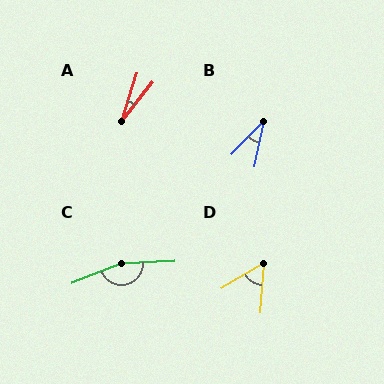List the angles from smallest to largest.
A (21°), B (33°), D (55°), C (161°).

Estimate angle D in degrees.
Approximately 55 degrees.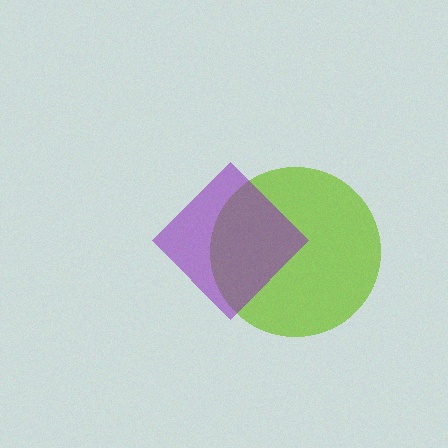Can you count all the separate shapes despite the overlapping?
Yes, there are 2 separate shapes.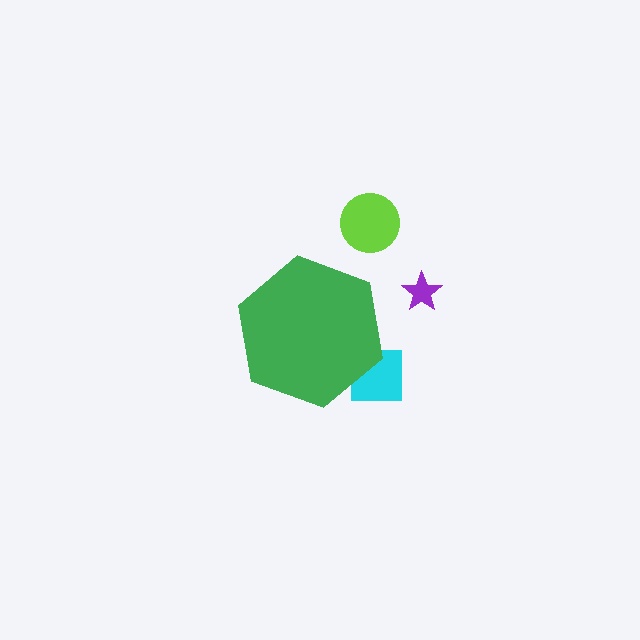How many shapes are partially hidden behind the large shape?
1 shape is partially hidden.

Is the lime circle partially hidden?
No, the lime circle is fully visible.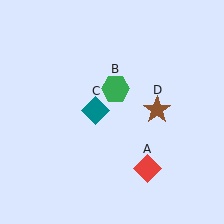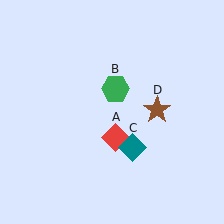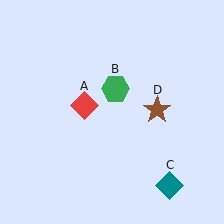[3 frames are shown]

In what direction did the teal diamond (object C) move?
The teal diamond (object C) moved down and to the right.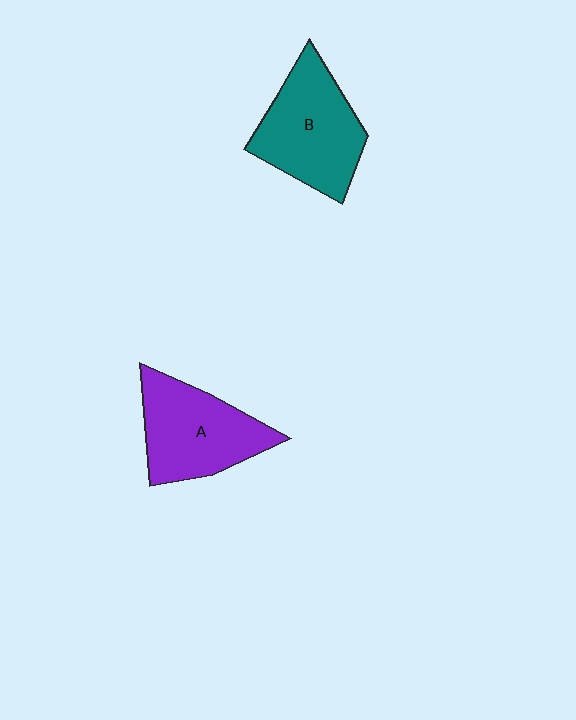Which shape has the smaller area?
Shape A (purple).